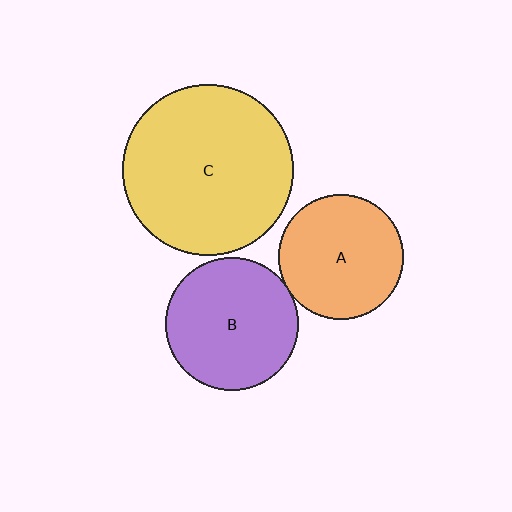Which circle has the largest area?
Circle C (yellow).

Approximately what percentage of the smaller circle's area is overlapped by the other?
Approximately 5%.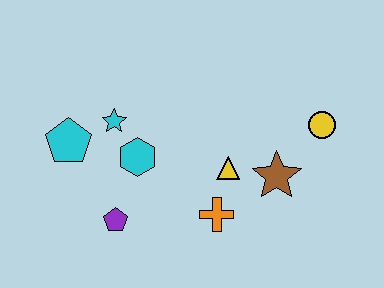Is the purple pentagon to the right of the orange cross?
No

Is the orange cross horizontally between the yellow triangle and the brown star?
No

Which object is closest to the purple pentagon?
The cyan hexagon is closest to the purple pentagon.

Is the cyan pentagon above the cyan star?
No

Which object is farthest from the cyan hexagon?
The yellow circle is farthest from the cyan hexagon.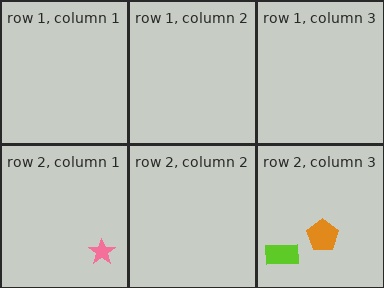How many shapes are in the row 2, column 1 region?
1.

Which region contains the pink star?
The row 2, column 1 region.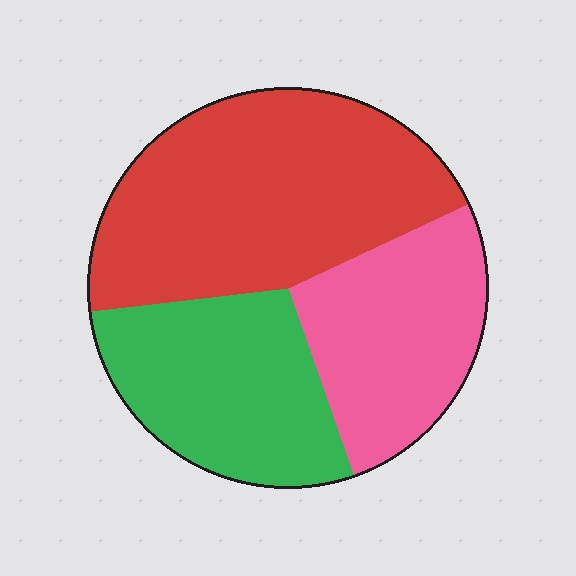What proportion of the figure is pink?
Pink covers 26% of the figure.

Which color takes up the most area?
Red, at roughly 45%.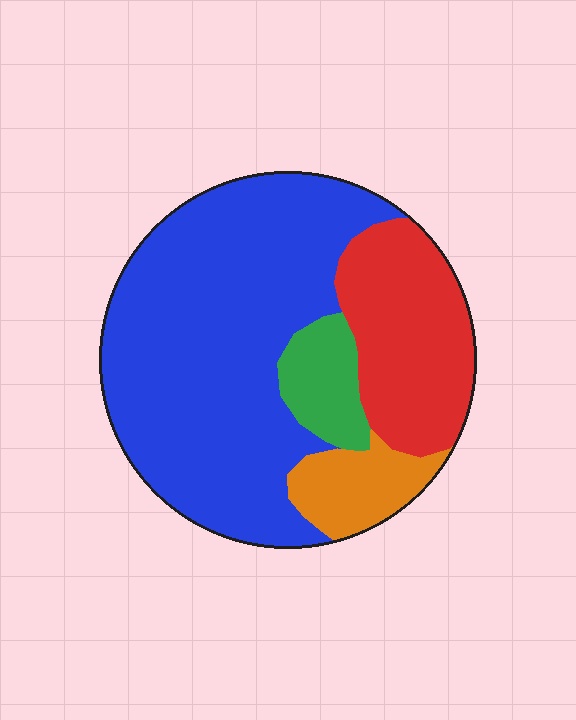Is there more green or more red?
Red.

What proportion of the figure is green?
Green takes up about one tenth (1/10) of the figure.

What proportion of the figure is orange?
Orange takes up about one tenth (1/10) of the figure.